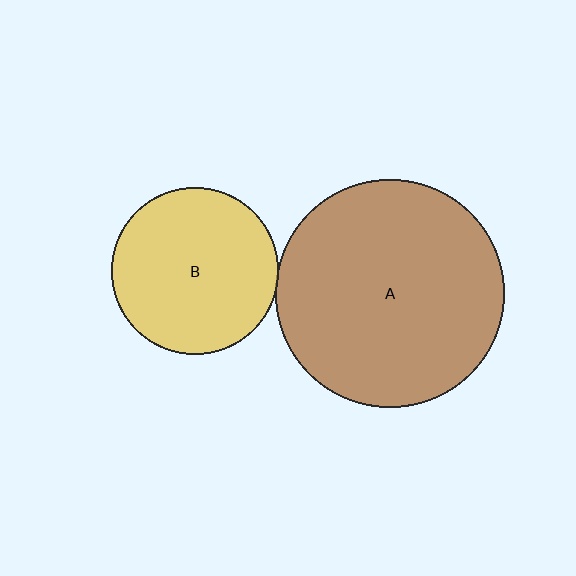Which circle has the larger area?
Circle A (brown).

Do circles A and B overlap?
Yes.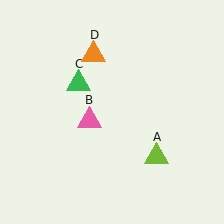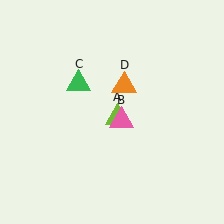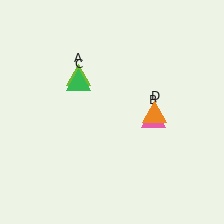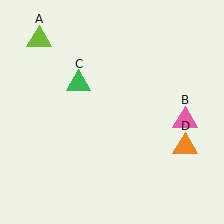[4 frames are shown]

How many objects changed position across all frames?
3 objects changed position: lime triangle (object A), pink triangle (object B), orange triangle (object D).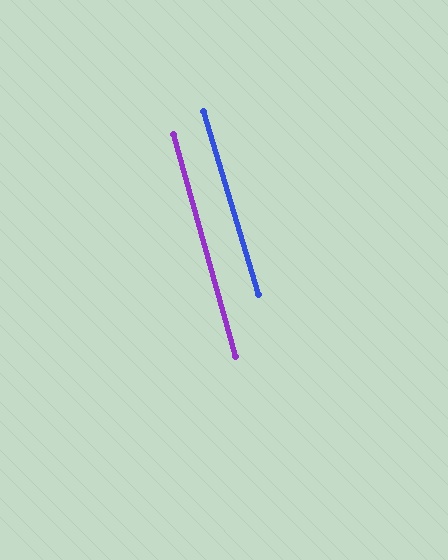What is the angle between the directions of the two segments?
Approximately 1 degree.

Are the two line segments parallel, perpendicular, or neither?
Parallel — their directions differ by only 1.2°.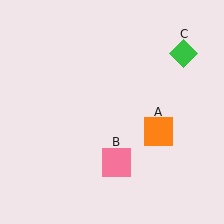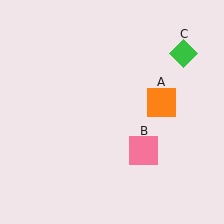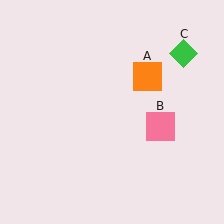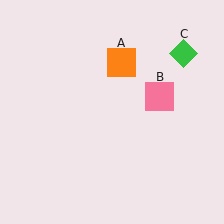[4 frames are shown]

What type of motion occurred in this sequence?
The orange square (object A), pink square (object B) rotated counterclockwise around the center of the scene.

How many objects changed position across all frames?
2 objects changed position: orange square (object A), pink square (object B).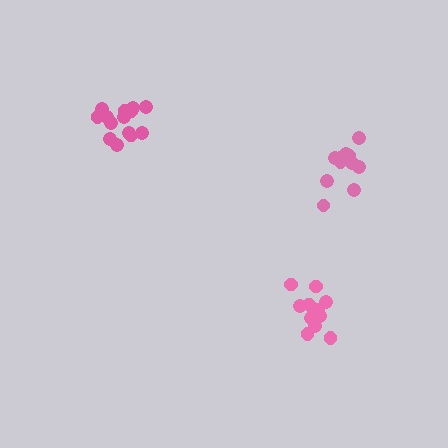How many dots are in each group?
Group 1: 12 dots, Group 2: 13 dots, Group 3: 15 dots (40 total).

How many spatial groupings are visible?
There are 3 spatial groupings.